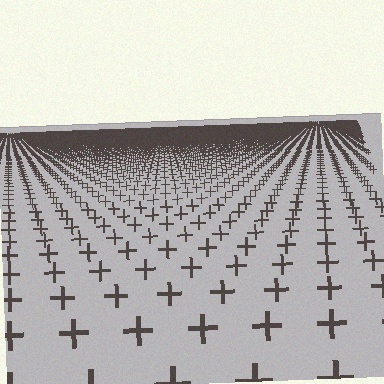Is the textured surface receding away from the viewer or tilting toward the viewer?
The surface is receding away from the viewer. Texture elements get smaller and denser toward the top.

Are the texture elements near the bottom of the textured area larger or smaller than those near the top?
Larger. Near the bottom, elements are closer to the viewer and appear at a bigger on-screen size.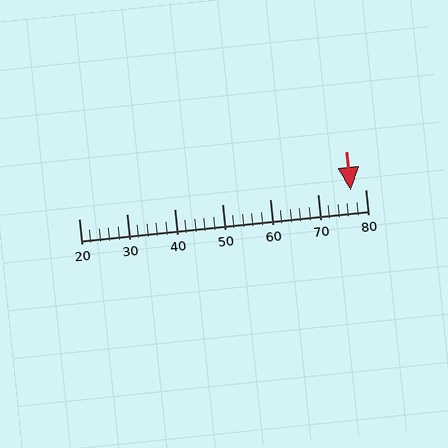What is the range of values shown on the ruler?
The ruler shows values from 20 to 80.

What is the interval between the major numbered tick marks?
The major tick marks are spaced 10 units apart.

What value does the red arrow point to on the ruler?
The red arrow points to approximately 77.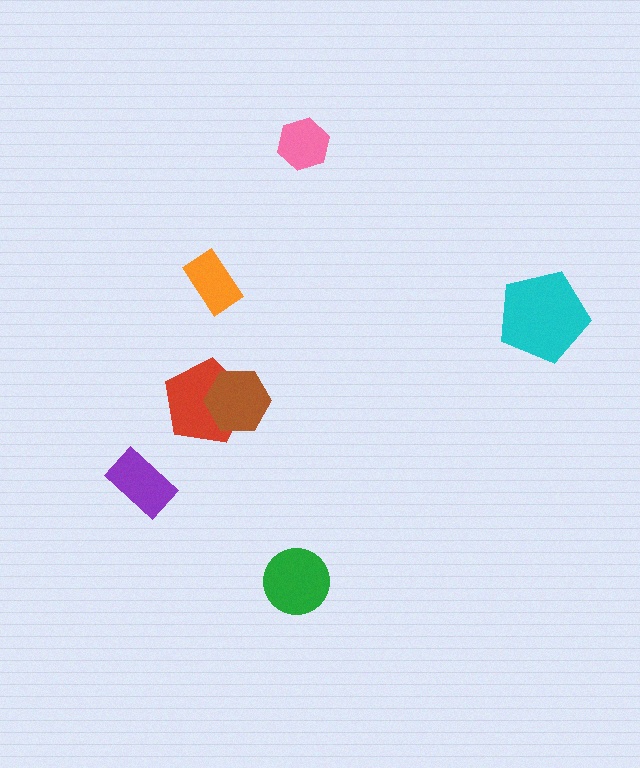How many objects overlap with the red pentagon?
1 object overlaps with the red pentagon.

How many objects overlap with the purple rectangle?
0 objects overlap with the purple rectangle.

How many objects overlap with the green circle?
0 objects overlap with the green circle.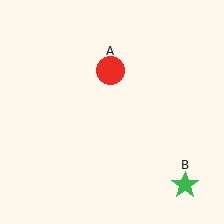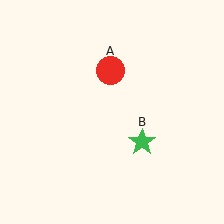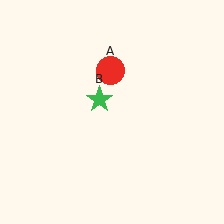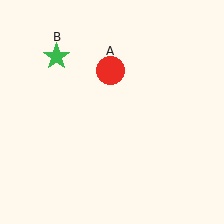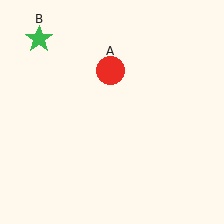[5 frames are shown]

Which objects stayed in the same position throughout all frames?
Red circle (object A) remained stationary.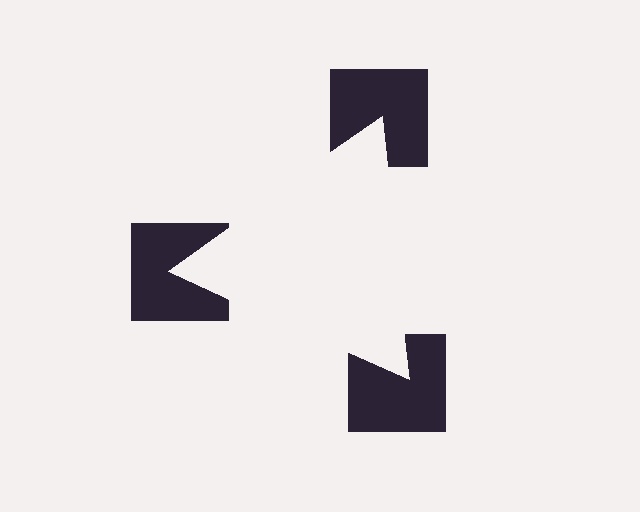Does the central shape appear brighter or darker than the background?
It typically appears slightly brighter than the background, even though no actual brightness change is drawn.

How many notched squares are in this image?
There are 3 — one at each vertex of the illusory triangle.